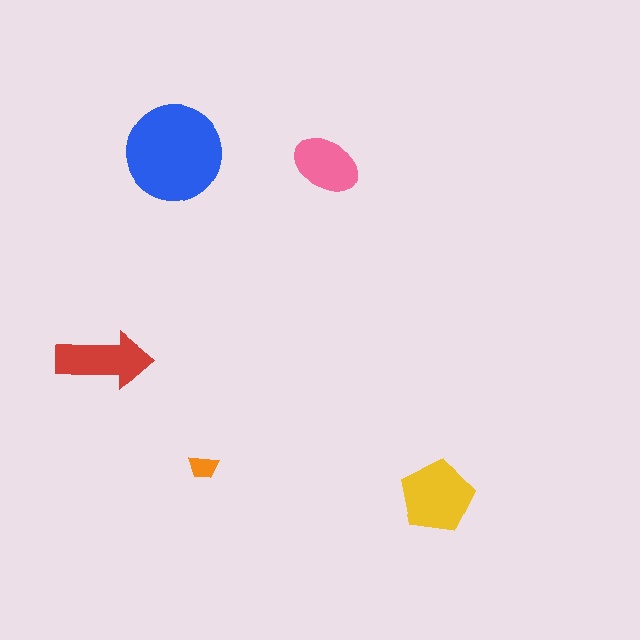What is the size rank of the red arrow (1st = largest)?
3rd.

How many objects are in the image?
There are 5 objects in the image.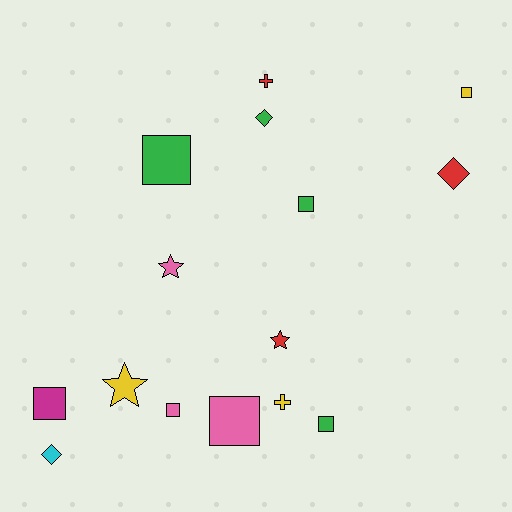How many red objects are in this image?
There are 3 red objects.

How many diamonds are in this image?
There are 3 diamonds.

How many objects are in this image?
There are 15 objects.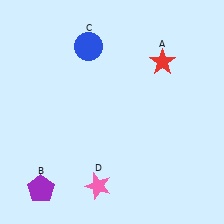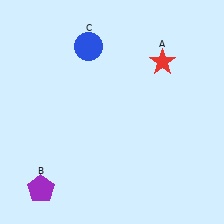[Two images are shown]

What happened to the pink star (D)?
The pink star (D) was removed in Image 2. It was in the bottom-left area of Image 1.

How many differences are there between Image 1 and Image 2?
There is 1 difference between the two images.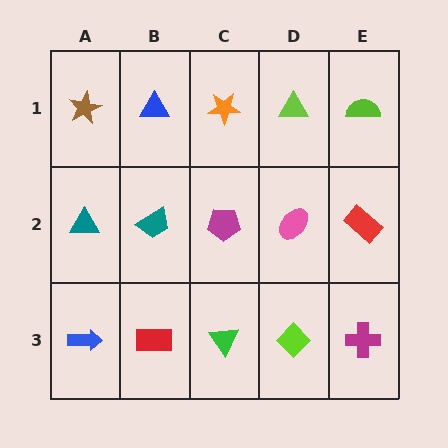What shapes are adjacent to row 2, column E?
A lime semicircle (row 1, column E), a magenta cross (row 3, column E), a pink ellipse (row 2, column D).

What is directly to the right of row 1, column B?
An orange star.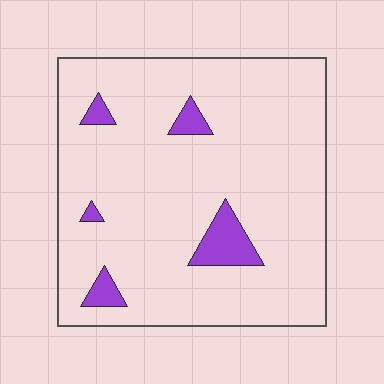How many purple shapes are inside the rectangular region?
5.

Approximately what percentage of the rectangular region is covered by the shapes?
Approximately 10%.